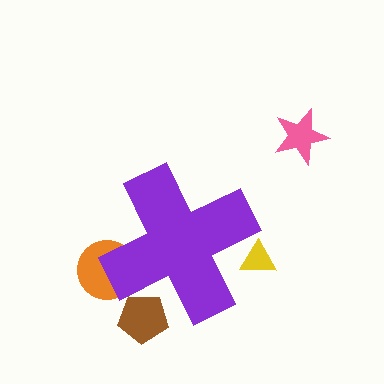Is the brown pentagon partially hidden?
Yes, the brown pentagon is partially hidden behind the purple cross.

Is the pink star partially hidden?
No, the pink star is fully visible.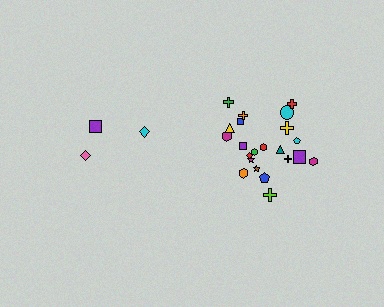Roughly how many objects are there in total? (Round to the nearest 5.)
Roughly 25 objects in total.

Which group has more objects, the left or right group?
The right group.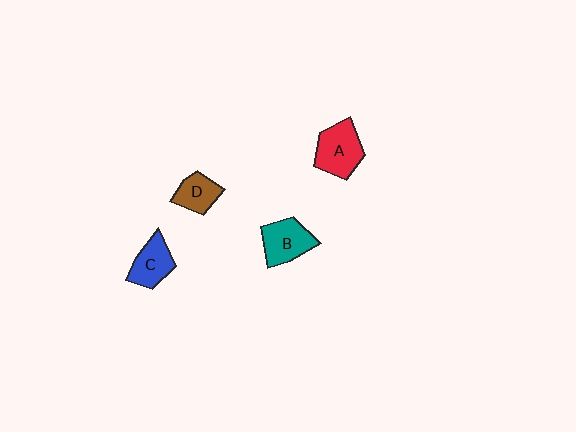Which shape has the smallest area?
Shape D (brown).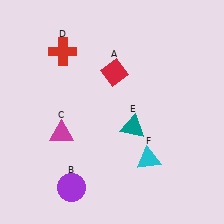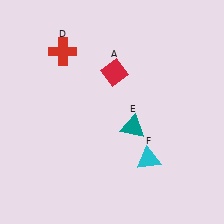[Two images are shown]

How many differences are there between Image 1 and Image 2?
There are 2 differences between the two images.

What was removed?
The purple circle (B), the magenta triangle (C) were removed in Image 2.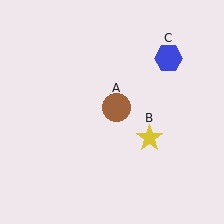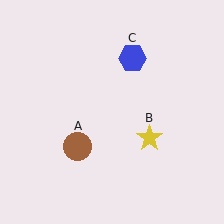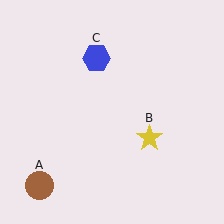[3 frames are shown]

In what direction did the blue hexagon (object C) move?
The blue hexagon (object C) moved left.